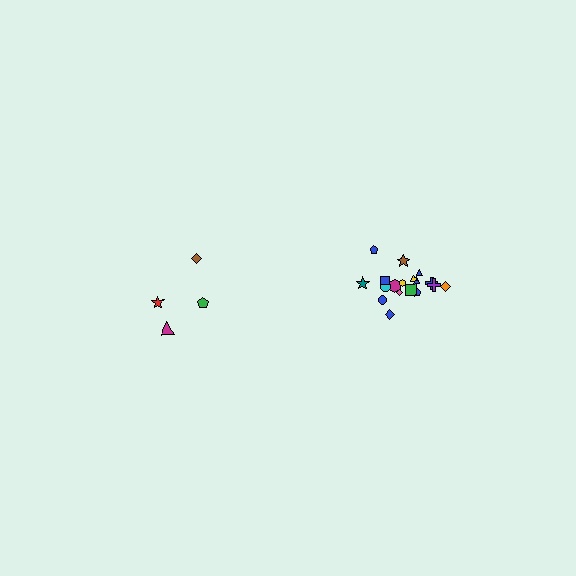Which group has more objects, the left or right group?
The right group.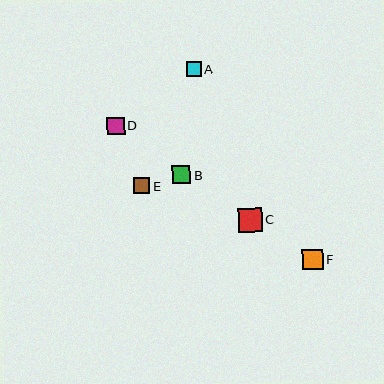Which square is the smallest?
Square A is the smallest with a size of approximately 15 pixels.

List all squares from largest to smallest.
From largest to smallest: C, F, B, D, E, A.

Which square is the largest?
Square C is the largest with a size of approximately 24 pixels.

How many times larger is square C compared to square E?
Square C is approximately 1.5 times the size of square E.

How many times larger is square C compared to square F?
Square C is approximately 1.1 times the size of square F.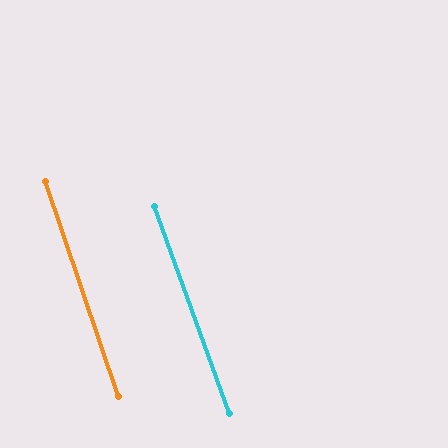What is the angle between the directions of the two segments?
Approximately 1 degree.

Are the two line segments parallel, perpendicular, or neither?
Parallel — their directions differ by only 1.1°.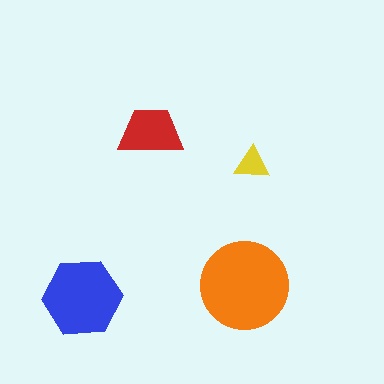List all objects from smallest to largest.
The yellow triangle, the red trapezoid, the blue hexagon, the orange circle.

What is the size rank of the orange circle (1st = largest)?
1st.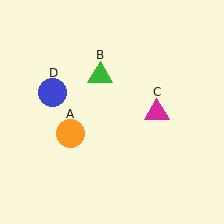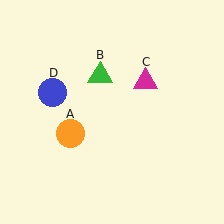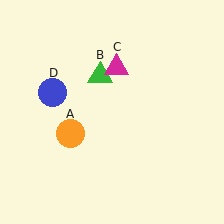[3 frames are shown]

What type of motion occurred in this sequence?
The magenta triangle (object C) rotated counterclockwise around the center of the scene.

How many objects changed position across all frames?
1 object changed position: magenta triangle (object C).